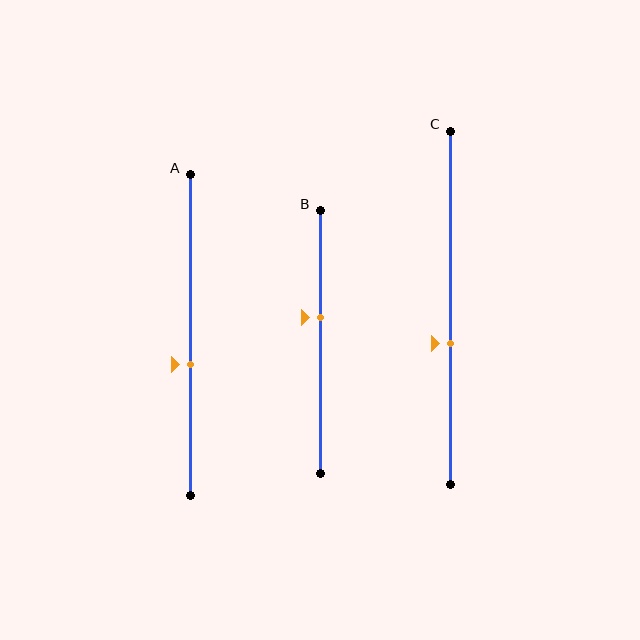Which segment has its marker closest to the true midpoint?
Segment A has its marker closest to the true midpoint.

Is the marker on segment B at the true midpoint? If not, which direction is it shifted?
No, the marker on segment B is shifted upward by about 9% of the segment length.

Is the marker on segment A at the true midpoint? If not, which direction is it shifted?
No, the marker on segment A is shifted downward by about 9% of the segment length.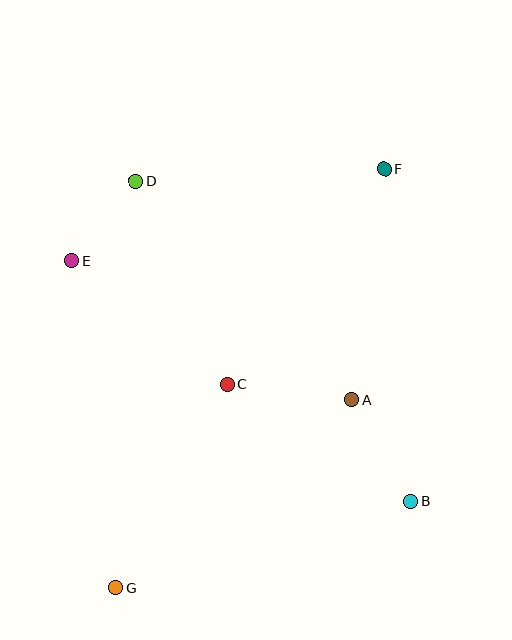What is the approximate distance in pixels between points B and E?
The distance between B and E is approximately 416 pixels.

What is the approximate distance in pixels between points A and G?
The distance between A and G is approximately 302 pixels.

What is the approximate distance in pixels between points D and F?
The distance between D and F is approximately 249 pixels.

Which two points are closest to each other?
Points D and E are closest to each other.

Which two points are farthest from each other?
Points F and G are farthest from each other.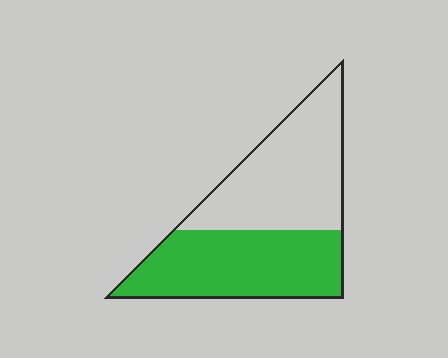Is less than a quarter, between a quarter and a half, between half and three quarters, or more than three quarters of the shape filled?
Between a quarter and a half.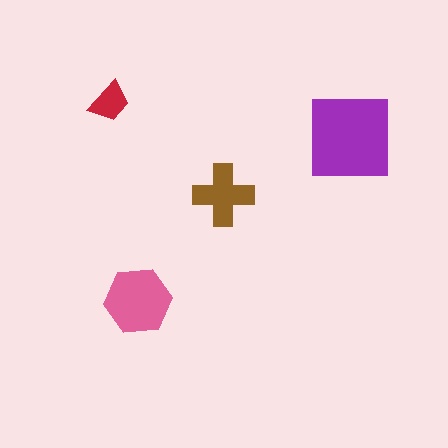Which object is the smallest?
The red trapezoid.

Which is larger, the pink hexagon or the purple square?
The purple square.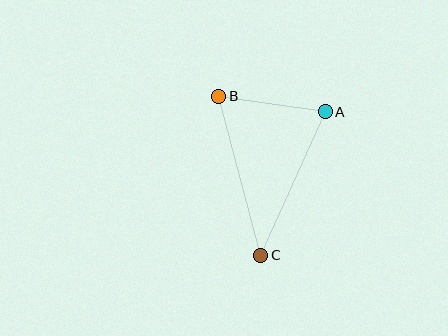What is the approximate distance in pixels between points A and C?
The distance between A and C is approximately 157 pixels.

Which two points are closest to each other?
Points A and B are closest to each other.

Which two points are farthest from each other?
Points B and C are farthest from each other.